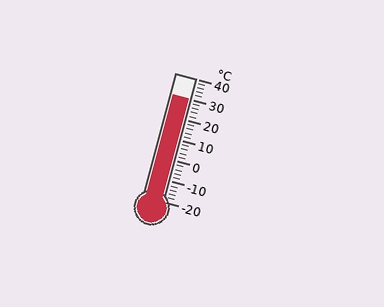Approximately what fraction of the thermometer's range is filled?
The thermometer is filled to approximately 85% of its range.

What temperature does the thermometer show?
The thermometer shows approximately 30°C.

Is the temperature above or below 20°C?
The temperature is above 20°C.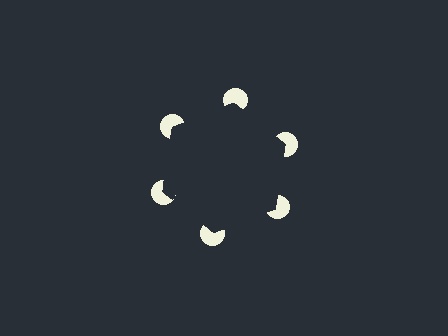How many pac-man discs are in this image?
There are 6 — one at each vertex of the illusory hexagon.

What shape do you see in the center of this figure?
An illusory hexagon — its edges are inferred from the aligned wedge cuts in the pac-man discs, not physically drawn.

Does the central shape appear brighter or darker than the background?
It typically appears slightly darker than the background, even though no actual brightness change is drawn.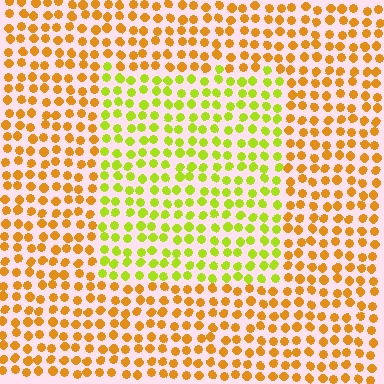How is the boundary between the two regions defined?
The boundary is defined purely by a slight shift in hue (about 44 degrees). Spacing, size, and orientation are identical on both sides.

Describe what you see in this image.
The image is filled with small orange elements in a uniform arrangement. A rectangle-shaped region is visible where the elements are tinted to a slightly different hue, forming a subtle color boundary.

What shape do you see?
I see a rectangle.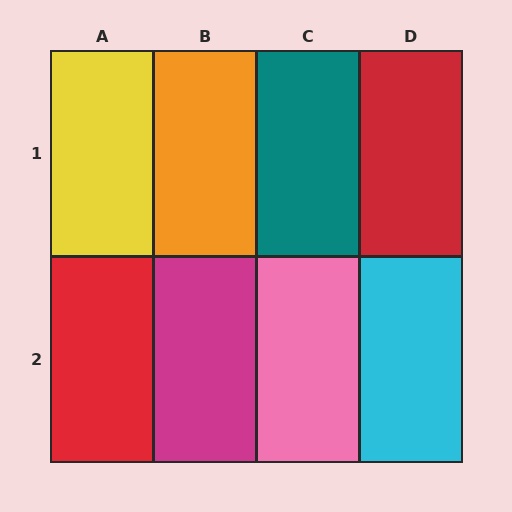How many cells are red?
2 cells are red.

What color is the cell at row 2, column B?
Magenta.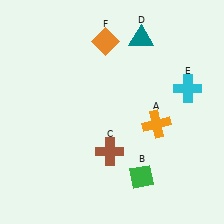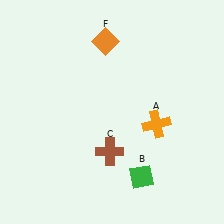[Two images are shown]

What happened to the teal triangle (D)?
The teal triangle (D) was removed in Image 2. It was in the top-right area of Image 1.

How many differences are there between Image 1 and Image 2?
There are 2 differences between the two images.